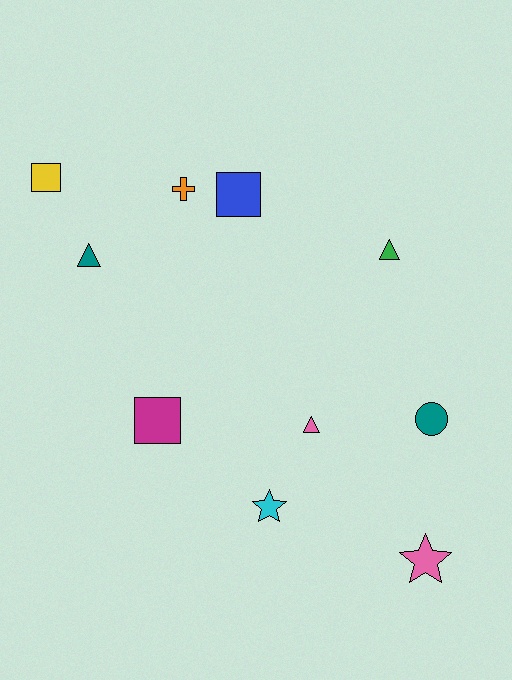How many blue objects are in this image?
There is 1 blue object.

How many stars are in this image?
There are 2 stars.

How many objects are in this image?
There are 10 objects.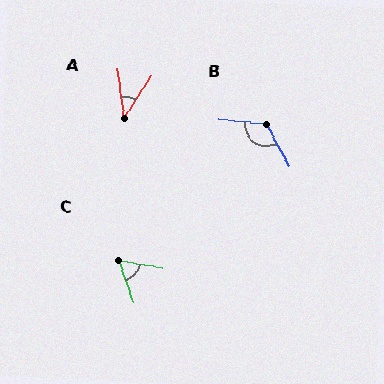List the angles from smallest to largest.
A (40°), C (61°), B (124°).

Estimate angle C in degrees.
Approximately 61 degrees.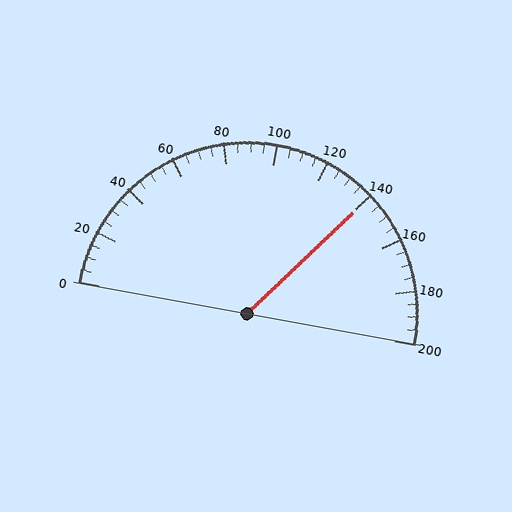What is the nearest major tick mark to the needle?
The nearest major tick mark is 140.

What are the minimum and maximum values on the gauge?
The gauge ranges from 0 to 200.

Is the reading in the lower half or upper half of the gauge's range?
The reading is in the upper half of the range (0 to 200).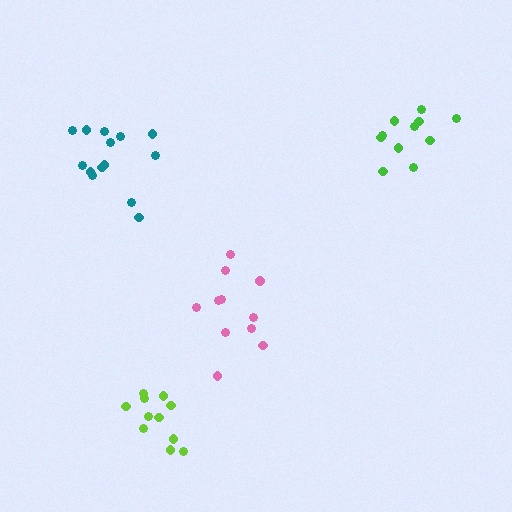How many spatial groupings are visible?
There are 4 spatial groupings.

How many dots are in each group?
Group 1: 11 dots, Group 2: 14 dots, Group 3: 11 dots, Group 4: 11 dots (47 total).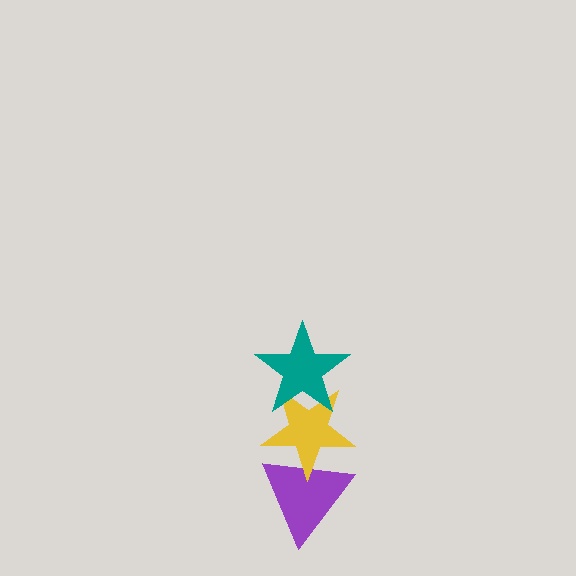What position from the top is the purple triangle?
The purple triangle is 3rd from the top.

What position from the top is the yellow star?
The yellow star is 2nd from the top.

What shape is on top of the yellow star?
The teal star is on top of the yellow star.